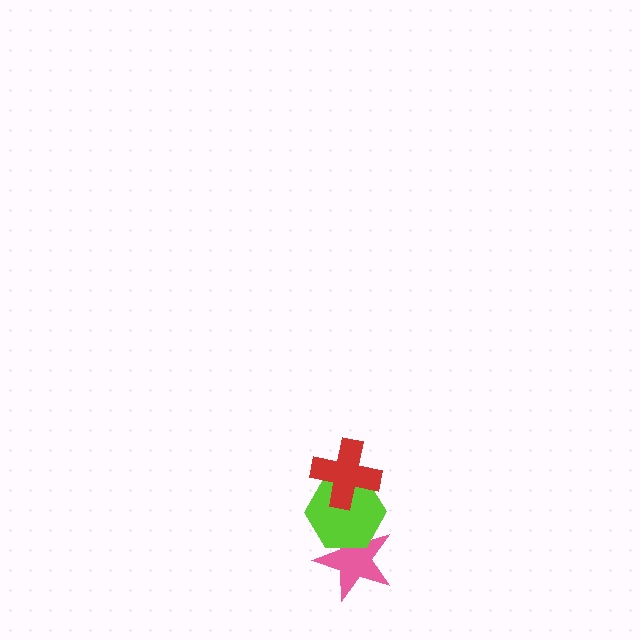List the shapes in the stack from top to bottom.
From top to bottom: the red cross, the lime hexagon, the pink star.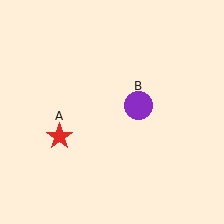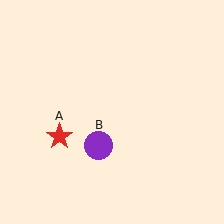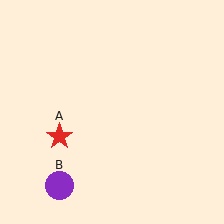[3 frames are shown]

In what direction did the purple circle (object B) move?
The purple circle (object B) moved down and to the left.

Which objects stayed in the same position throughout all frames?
Red star (object A) remained stationary.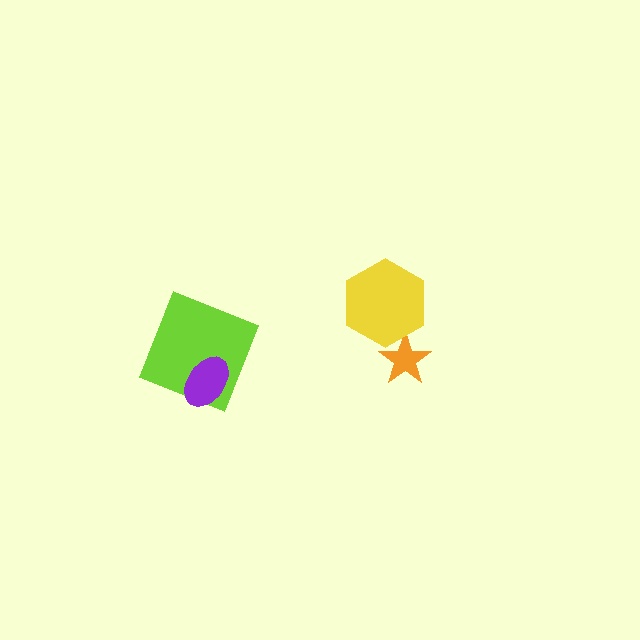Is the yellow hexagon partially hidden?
No, no other shape covers it.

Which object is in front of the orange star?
The yellow hexagon is in front of the orange star.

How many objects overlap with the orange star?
1 object overlaps with the orange star.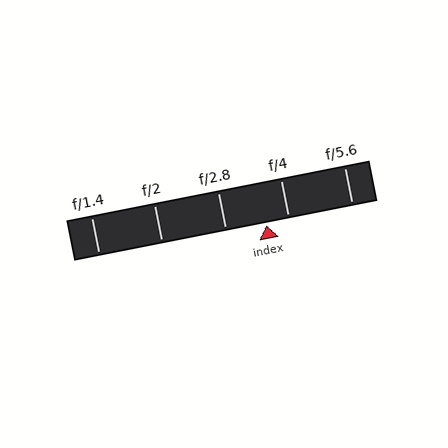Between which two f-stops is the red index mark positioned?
The index mark is between f/2.8 and f/4.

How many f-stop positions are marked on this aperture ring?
There are 5 f-stop positions marked.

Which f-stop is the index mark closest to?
The index mark is closest to f/4.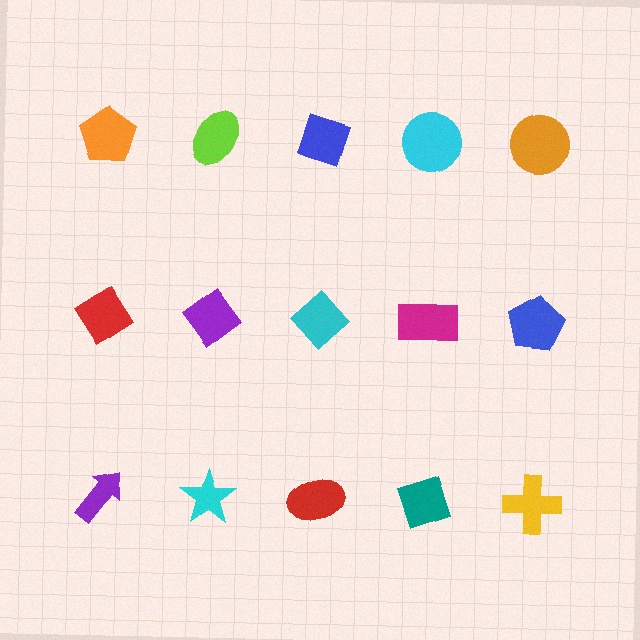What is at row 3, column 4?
A teal diamond.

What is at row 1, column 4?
A cyan circle.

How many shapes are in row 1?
5 shapes.